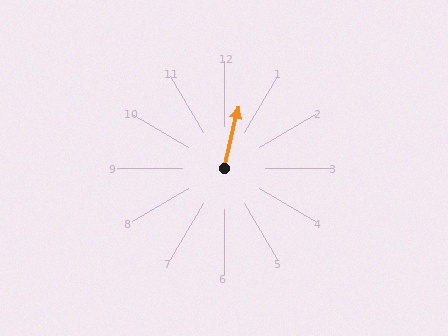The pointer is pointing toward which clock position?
Roughly 12 o'clock.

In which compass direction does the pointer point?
North.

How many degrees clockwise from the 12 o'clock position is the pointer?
Approximately 13 degrees.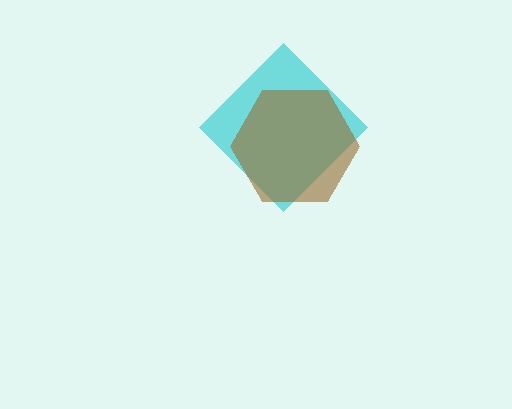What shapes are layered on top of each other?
The layered shapes are: a cyan diamond, a brown hexagon.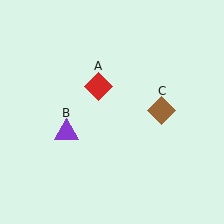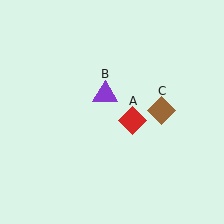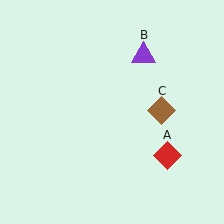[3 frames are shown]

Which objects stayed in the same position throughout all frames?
Brown diamond (object C) remained stationary.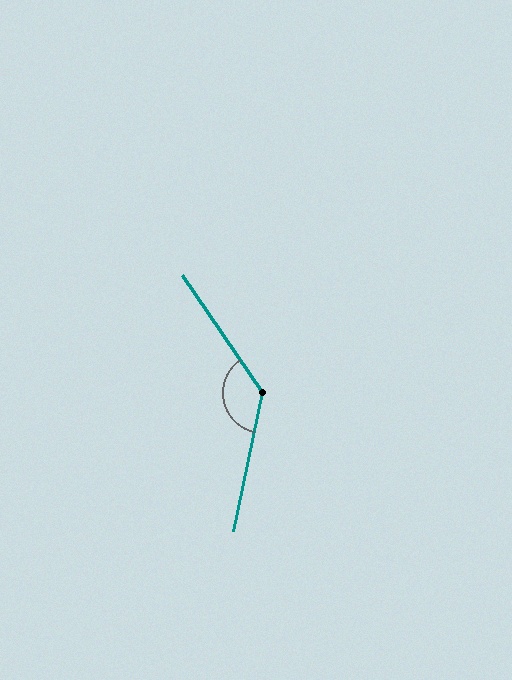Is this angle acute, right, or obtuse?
It is obtuse.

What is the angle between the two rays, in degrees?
Approximately 134 degrees.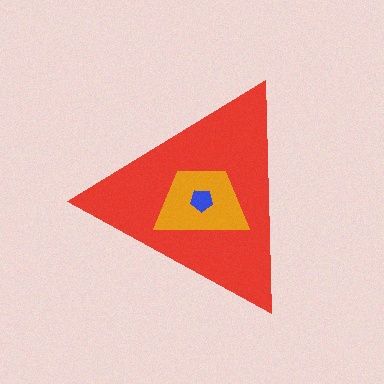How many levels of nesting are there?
3.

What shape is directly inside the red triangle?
The orange trapezoid.